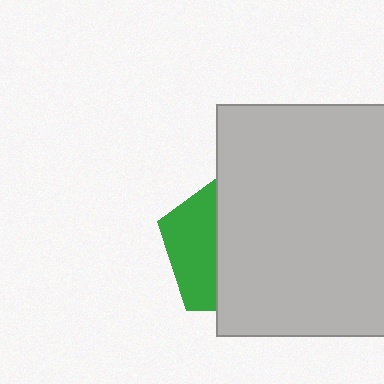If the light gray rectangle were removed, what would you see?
You would see the complete green pentagon.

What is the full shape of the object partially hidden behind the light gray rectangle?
The partially hidden object is a green pentagon.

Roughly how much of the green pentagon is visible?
A small part of it is visible (roughly 34%).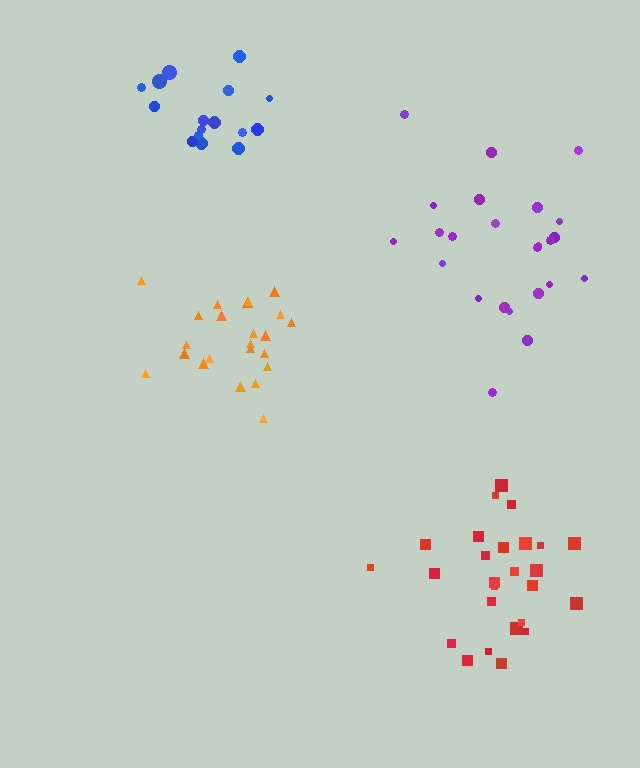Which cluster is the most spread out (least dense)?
Purple.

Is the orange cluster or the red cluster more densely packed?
Orange.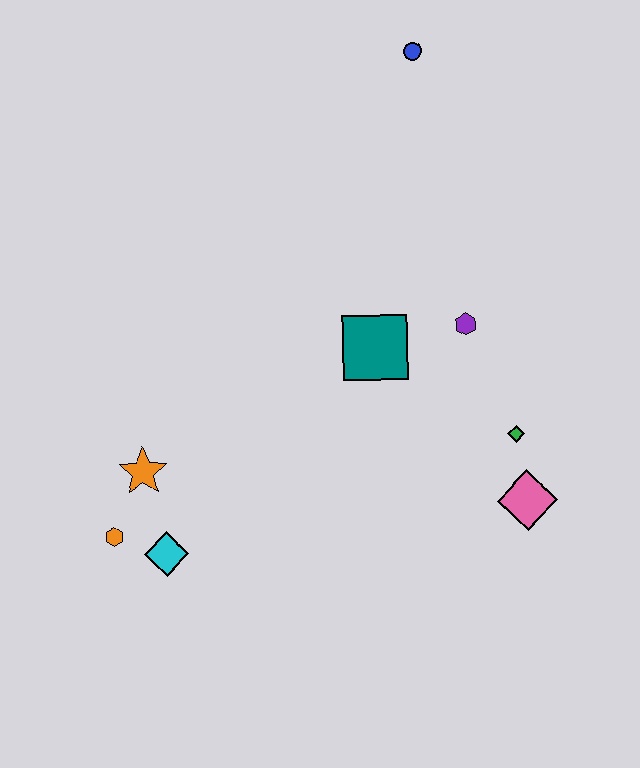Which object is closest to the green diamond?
The pink diamond is closest to the green diamond.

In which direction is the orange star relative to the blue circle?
The orange star is below the blue circle.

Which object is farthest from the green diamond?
The orange hexagon is farthest from the green diamond.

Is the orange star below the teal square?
Yes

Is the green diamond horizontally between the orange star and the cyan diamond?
No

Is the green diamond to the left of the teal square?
No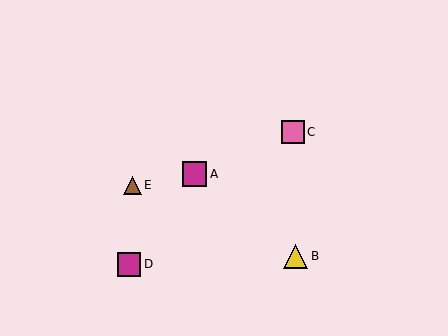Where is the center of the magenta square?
The center of the magenta square is at (129, 264).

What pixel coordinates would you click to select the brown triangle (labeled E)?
Click at (132, 185) to select the brown triangle E.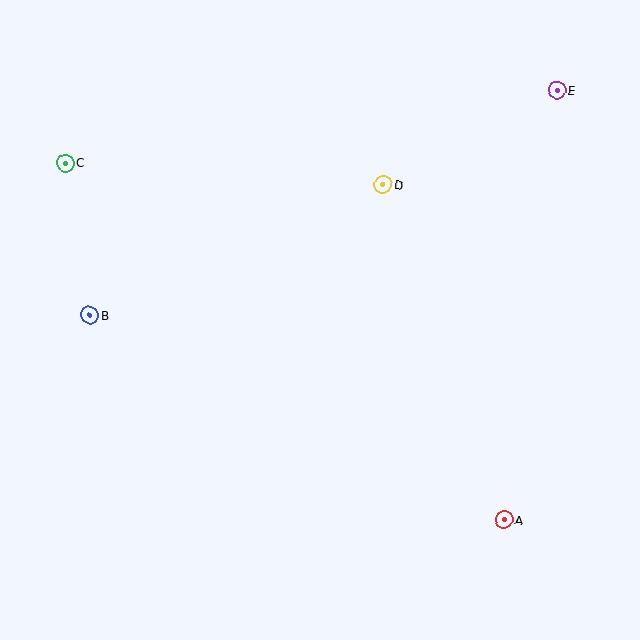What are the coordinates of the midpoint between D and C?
The midpoint between D and C is at (224, 174).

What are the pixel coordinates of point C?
Point C is at (65, 163).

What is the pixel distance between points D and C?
The distance between D and C is 319 pixels.